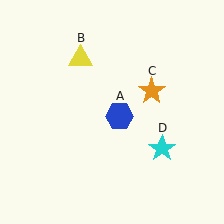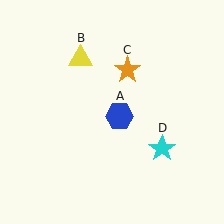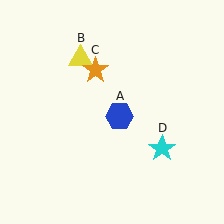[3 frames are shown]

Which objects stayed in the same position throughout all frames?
Blue hexagon (object A) and yellow triangle (object B) and cyan star (object D) remained stationary.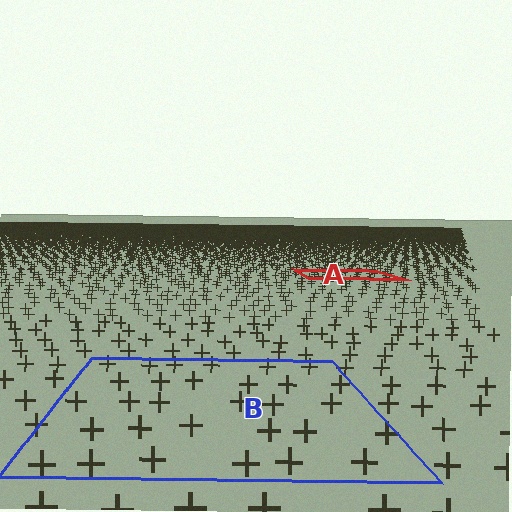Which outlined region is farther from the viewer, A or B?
Region A is farther from the viewer — the texture elements inside it appear smaller and more densely packed.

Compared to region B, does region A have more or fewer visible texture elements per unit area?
Region A has more texture elements per unit area — they are packed more densely because it is farther away.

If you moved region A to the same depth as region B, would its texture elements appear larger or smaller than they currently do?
They would appear larger. At a closer depth, the same texture elements are projected at a bigger on-screen size.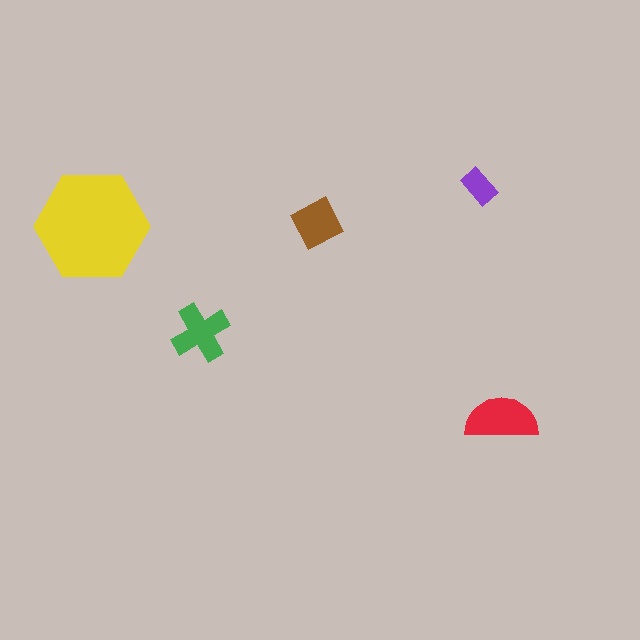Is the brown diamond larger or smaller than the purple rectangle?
Larger.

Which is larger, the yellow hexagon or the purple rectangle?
The yellow hexagon.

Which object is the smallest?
The purple rectangle.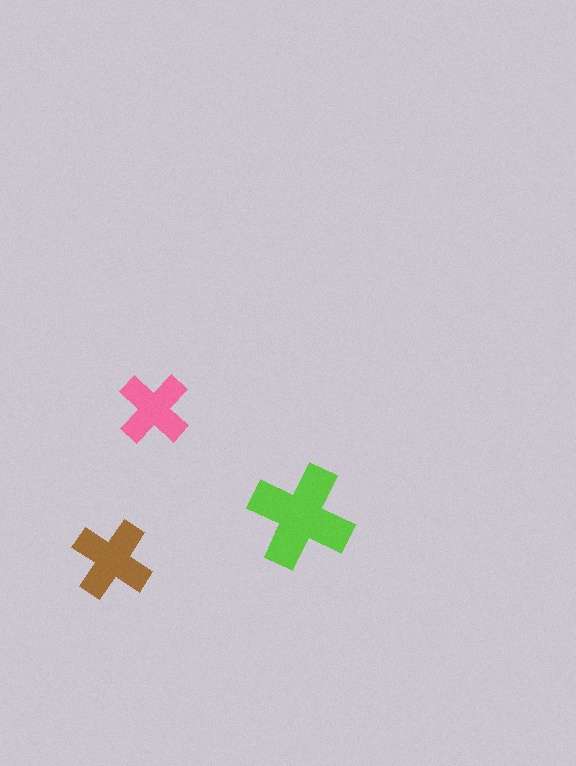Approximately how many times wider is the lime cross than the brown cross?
About 1.5 times wider.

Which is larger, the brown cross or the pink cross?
The brown one.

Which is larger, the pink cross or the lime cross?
The lime one.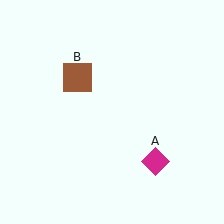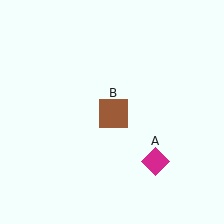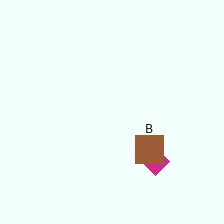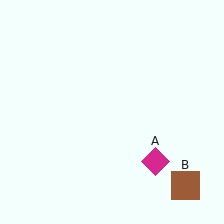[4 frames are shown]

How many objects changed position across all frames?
1 object changed position: brown square (object B).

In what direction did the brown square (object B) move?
The brown square (object B) moved down and to the right.